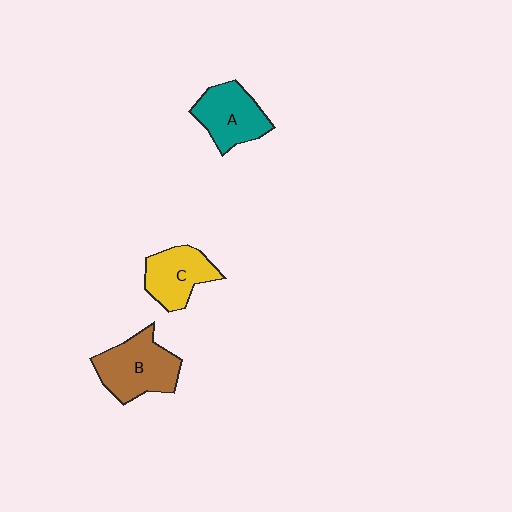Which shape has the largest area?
Shape B (brown).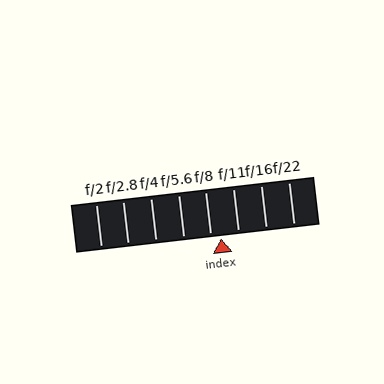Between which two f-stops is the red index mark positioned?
The index mark is between f/8 and f/11.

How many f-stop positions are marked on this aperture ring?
There are 8 f-stop positions marked.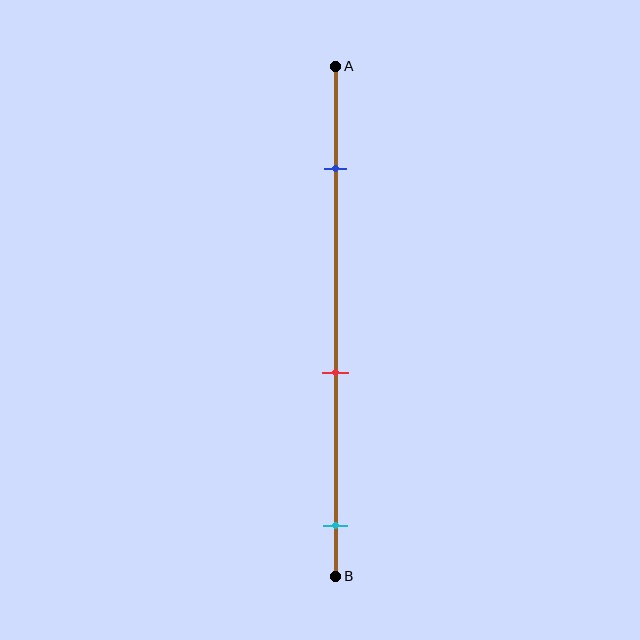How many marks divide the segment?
There are 3 marks dividing the segment.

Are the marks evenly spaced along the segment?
Yes, the marks are approximately evenly spaced.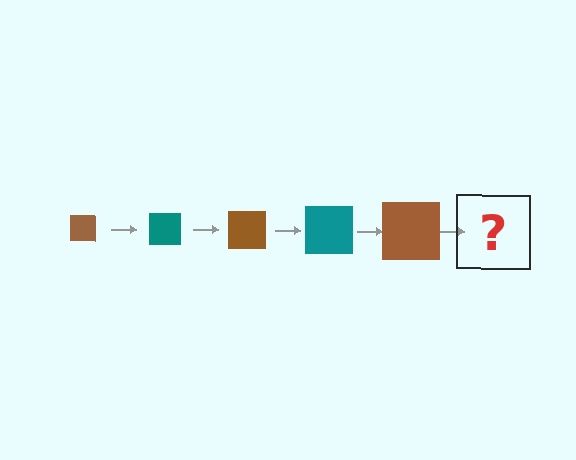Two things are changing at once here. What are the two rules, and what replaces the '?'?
The two rules are that the square grows larger each step and the color cycles through brown and teal. The '?' should be a teal square, larger than the previous one.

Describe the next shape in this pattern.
It should be a teal square, larger than the previous one.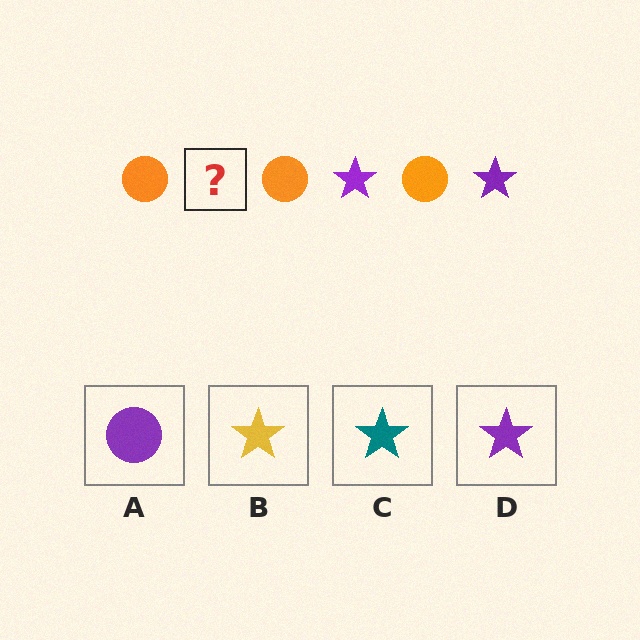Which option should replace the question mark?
Option D.